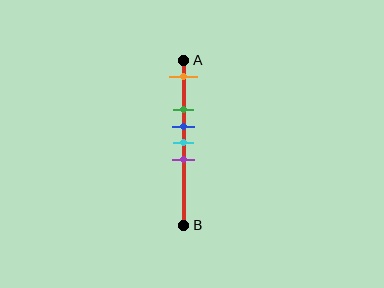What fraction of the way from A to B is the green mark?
The green mark is approximately 30% (0.3) of the way from A to B.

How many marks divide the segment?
There are 5 marks dividing the segment.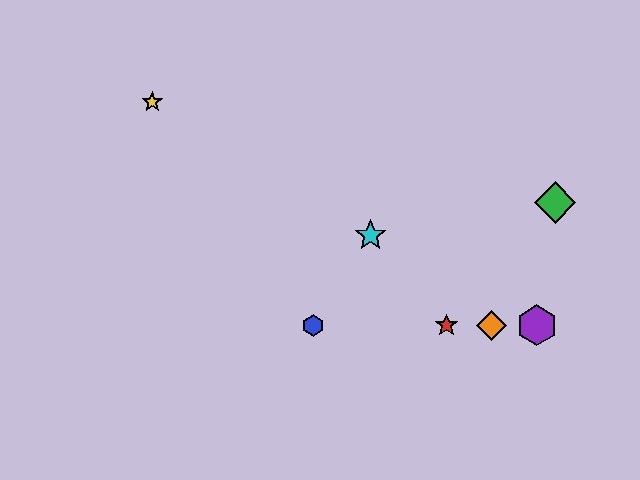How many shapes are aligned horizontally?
4 shapes (the red star, the blue hexagon, the purple hexagon, the orange diamond) are aligned horizontally.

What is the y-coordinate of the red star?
The red star is at y≈325.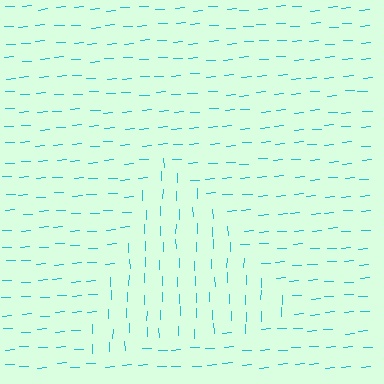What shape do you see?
I see a triangle.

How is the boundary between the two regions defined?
The boundary is defined purely by a change in line orientation (approximately 87 degrees difference). All lines are the same color and thickness.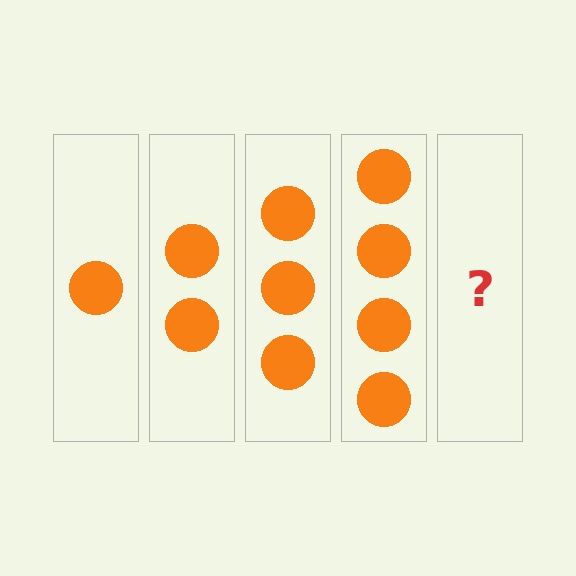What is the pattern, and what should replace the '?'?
The pattern is that each step adds one more circle. The '?' should be 5 circles.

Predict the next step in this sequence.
The next step is 5 circles.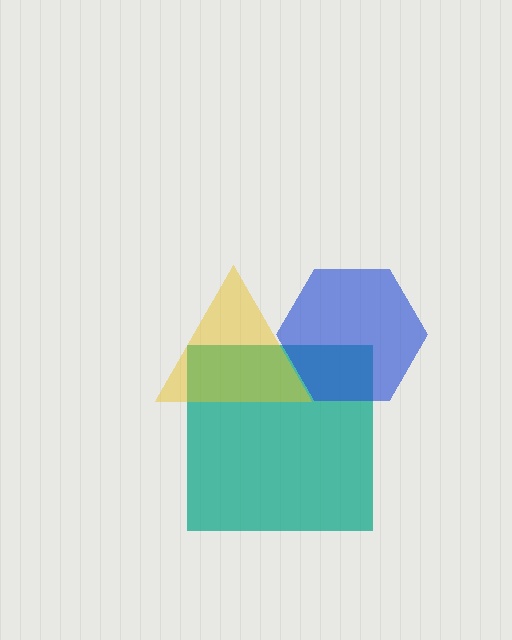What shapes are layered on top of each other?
The layered shapes are: a teal square, a blue hexagon, a yellow triangle.